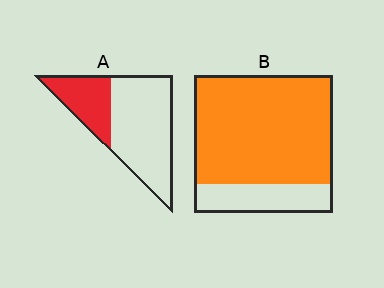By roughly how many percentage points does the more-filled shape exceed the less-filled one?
By roughly 50 percentage points (B over A).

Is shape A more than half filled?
No.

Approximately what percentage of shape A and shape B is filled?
A is approximately 30% and B is approximately 80%.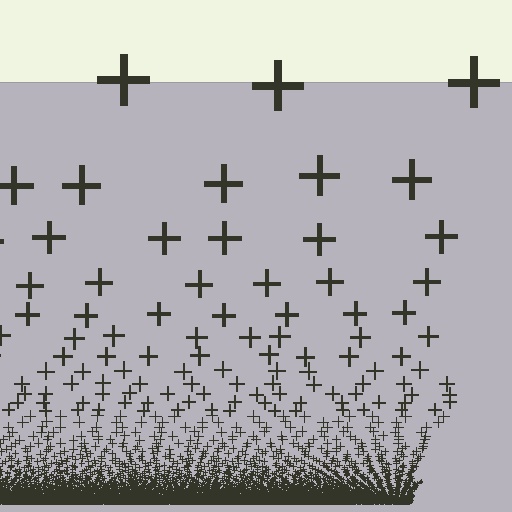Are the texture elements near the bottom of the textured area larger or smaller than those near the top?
Smaller. The gradient is inverted — elements near the bottom are smaller and denser.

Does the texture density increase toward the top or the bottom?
Density increases toward the bottom.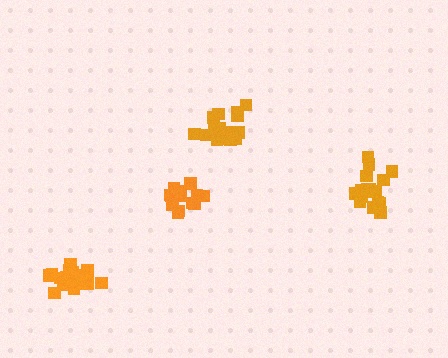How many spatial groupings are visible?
There are 4 spatial groupings.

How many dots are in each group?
Group 1: 19 dots, Group 2: 14 dots, Group 3: 18 dots, Group 4: 19 dots (70 total).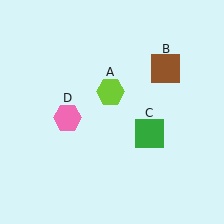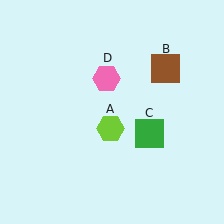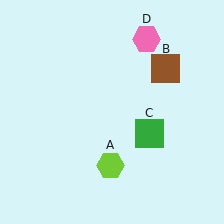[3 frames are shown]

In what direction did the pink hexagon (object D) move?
The pink hexagon (object D) moved up and to the right.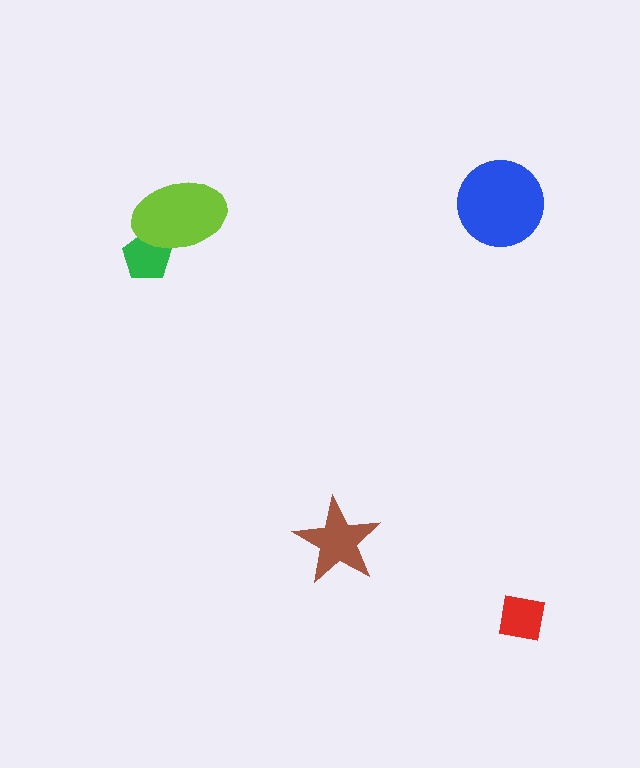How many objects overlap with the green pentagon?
1 object overlaps with the green pentagon.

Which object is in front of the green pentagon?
The lime ellipse is in front of the green pentagon.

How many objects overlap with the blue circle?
0 objects overlap with the blue circle.